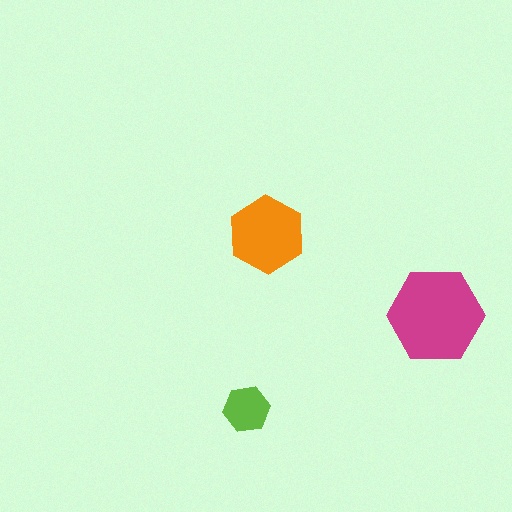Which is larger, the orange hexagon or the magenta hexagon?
The magenta one.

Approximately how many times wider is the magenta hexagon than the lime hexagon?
About 2 times wider.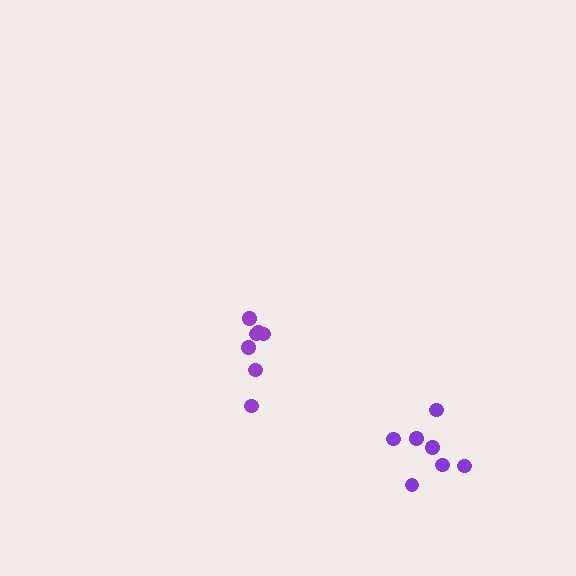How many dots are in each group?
Group 1: 7 dots, Group 2: 7 dots (14 total).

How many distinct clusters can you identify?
There are 2 distinct clusters.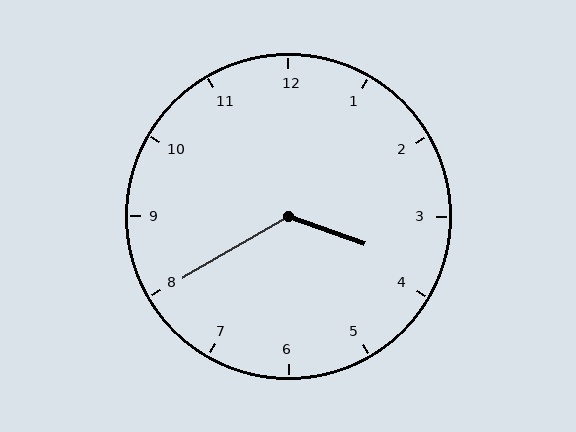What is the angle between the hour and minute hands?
Approximately 130 degrees.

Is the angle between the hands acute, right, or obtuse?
It is obtuse.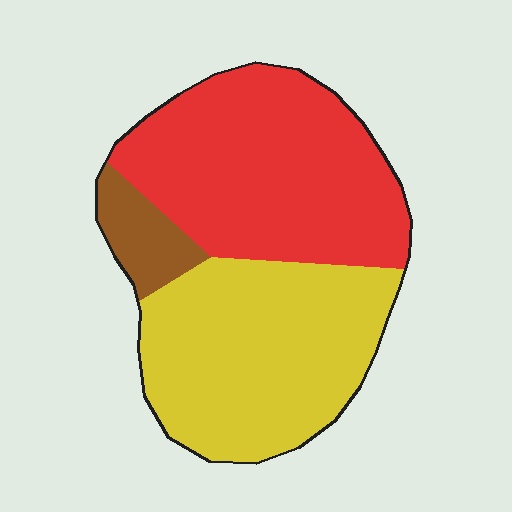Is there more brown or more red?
Red.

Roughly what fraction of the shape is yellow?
Yellow takes up between a quarter and a half of the shape.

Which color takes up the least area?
Brown, at roughly 10%.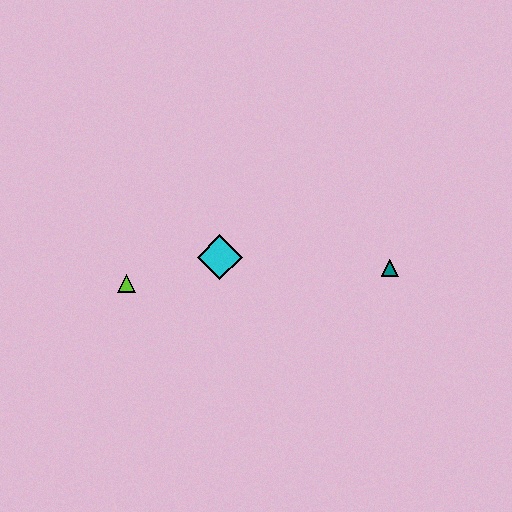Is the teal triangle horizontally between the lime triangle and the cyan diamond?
No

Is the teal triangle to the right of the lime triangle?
Yes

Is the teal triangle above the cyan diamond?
No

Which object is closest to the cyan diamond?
The lime triangle is closest to the cyan diamond.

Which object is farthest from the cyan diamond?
The teal triangle is farthest from the cyan diamond.